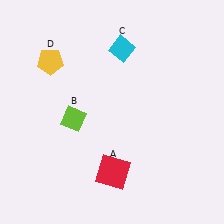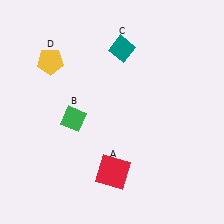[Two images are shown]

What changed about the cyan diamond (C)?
In Image 1, C is cyan. In Image 2, it changed to teal.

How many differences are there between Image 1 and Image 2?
There are 2 differences between the two images.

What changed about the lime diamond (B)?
In Image 1, B is lime. In Image 2, it changed to green.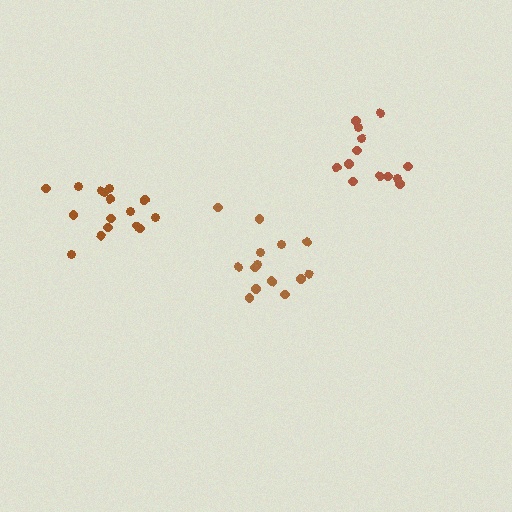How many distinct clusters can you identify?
There are 3 distinct clusters.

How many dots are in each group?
Group 1: 14 dots, Group 2: 13 dots, Group 3: 16 dots (43 total).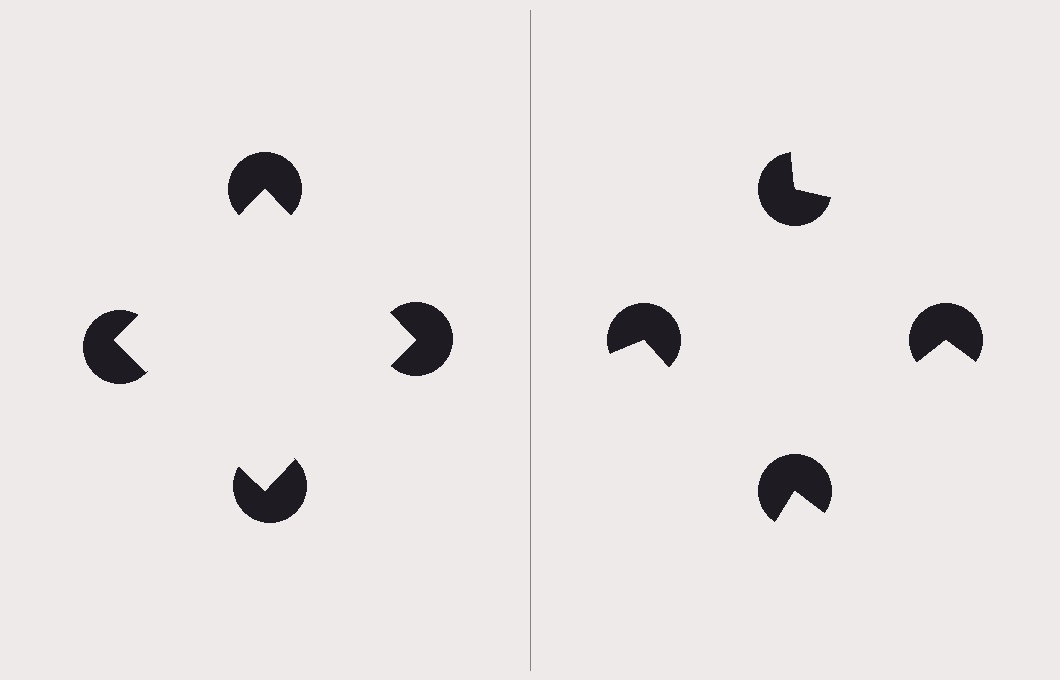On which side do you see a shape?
An illusory square appears on the left side. On the right side the wedge cuts are rotated, so no coherent shape forms.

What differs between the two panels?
The pac-man discs are positioned identically on both sides; only the wedge orientations differ. On the left they align to a square; on the right they are misaligned.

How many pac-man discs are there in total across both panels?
8 — 4 on each side.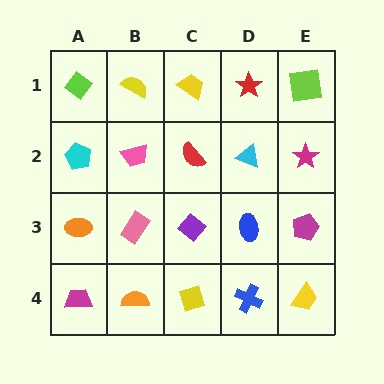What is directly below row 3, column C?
A yellow diamond.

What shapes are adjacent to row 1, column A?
A cyan pentagon (row 2, column A), a yellow semicircle (row 1, column B).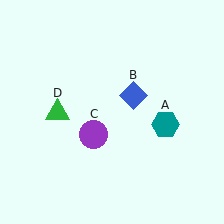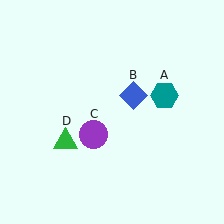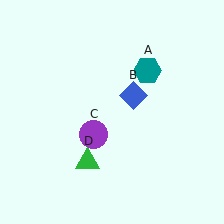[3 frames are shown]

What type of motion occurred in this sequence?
The teal hexagon (object A), green triangle (object D) rotated counterclockwise around the center of the scene.